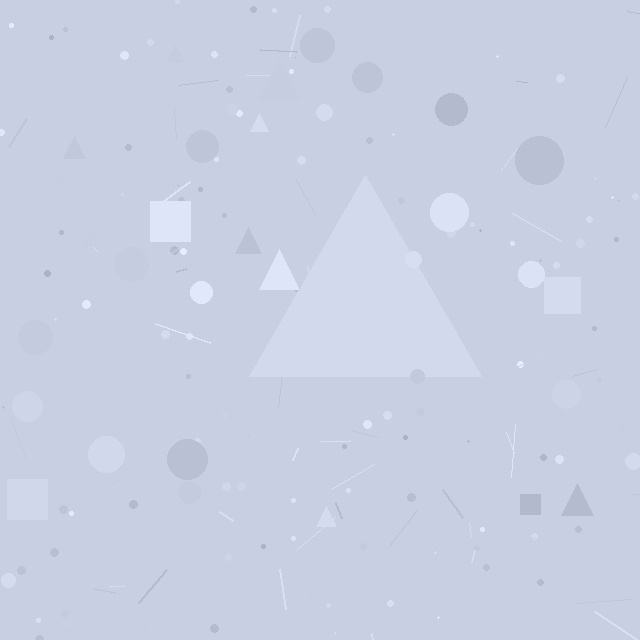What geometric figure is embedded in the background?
A triangle is embedded in the background.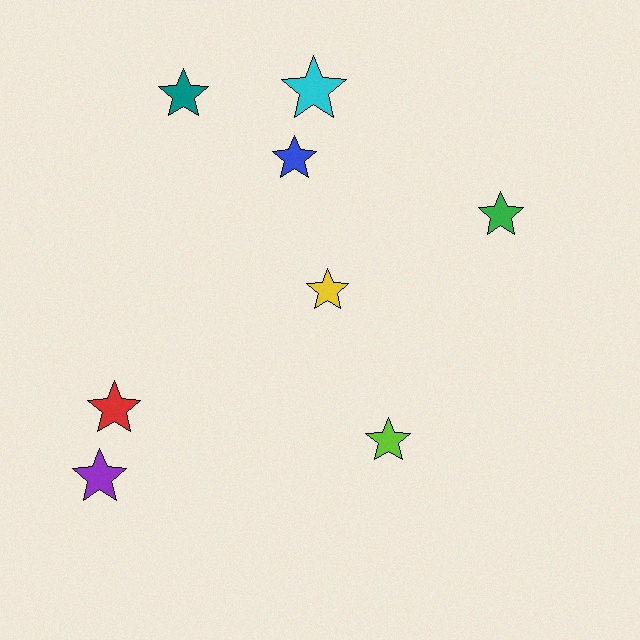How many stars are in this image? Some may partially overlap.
There are 8 stars.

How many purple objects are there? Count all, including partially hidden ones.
There is 1 purple object.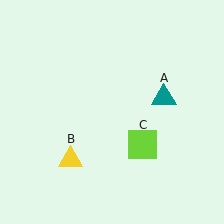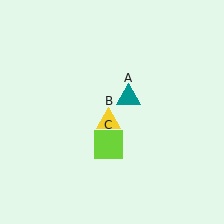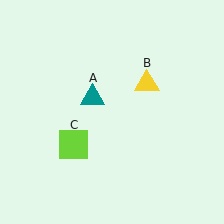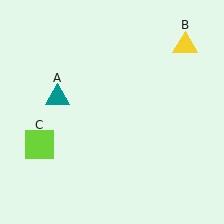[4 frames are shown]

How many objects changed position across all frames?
3 objects changed position: teal triangle (object A), yellow triangle (object B), lime square (object C).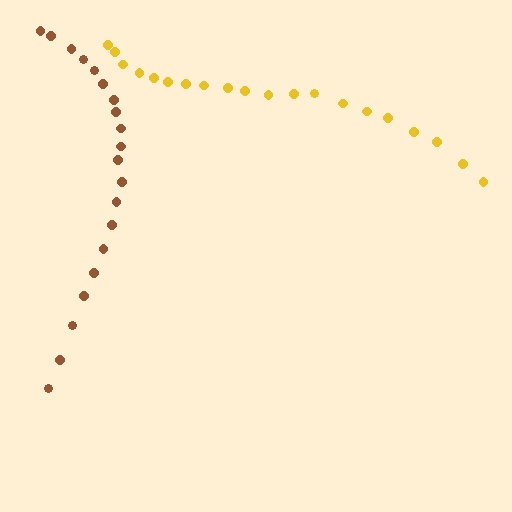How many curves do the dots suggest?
There are 2 distinct paths.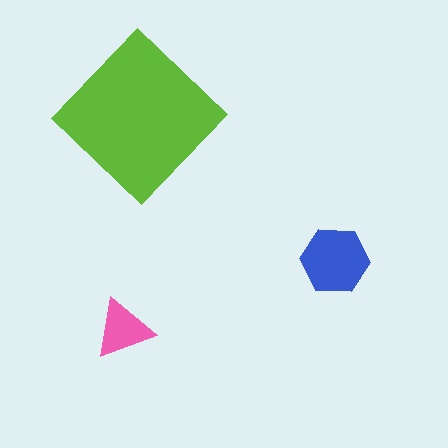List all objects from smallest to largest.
The pink triangle, the blue hexagon, the lime diamond.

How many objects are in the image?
There are 3 objects in the image.